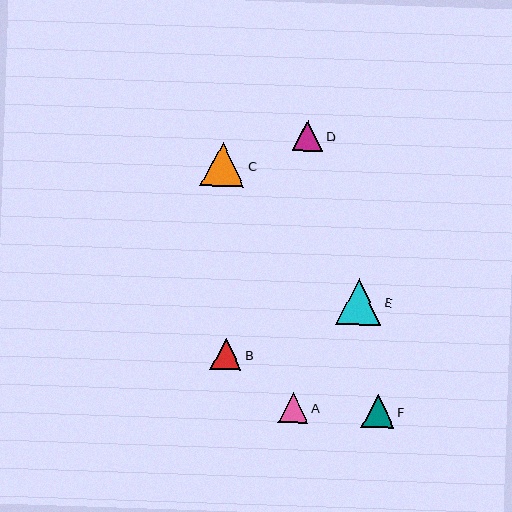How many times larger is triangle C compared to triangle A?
Triangle C is approximately 1.5 times the size of triangle A.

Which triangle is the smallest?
Triangle A is the smallest with a size of approximately 30 pixels.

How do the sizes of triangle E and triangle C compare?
Triangle E and triangle C are approximately the same size.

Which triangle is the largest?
Triangle E is the largest with a size of approximately 46 pixels.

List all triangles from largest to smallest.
From largest to smallest: E, C, F, B, D, A.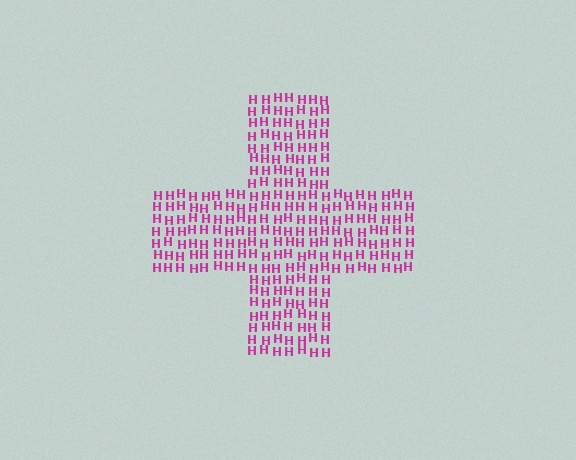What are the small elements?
The small elements are letter H's.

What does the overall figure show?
The overall figure shows a cross.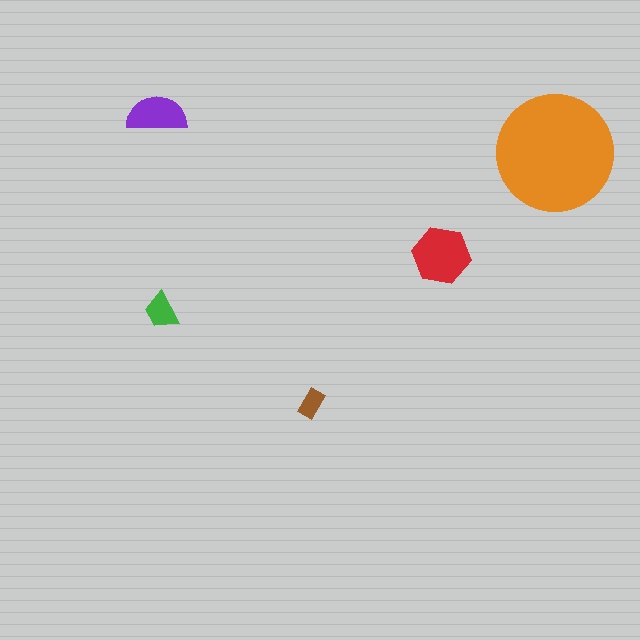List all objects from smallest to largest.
The brown rectangle, the green trapezoid, the purple semicircle, the red hexagon, the orange circle.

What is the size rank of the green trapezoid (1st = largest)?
4th.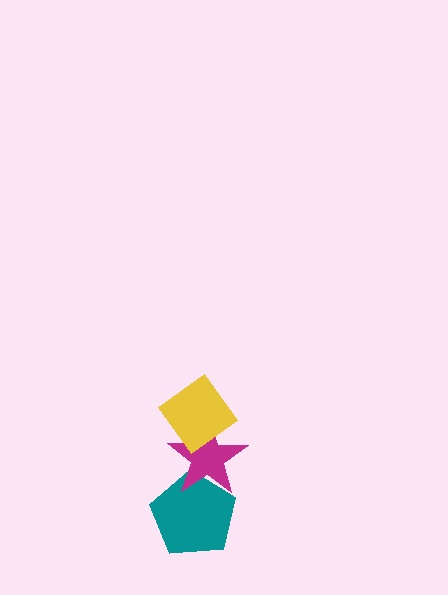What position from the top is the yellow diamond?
The yellow diamond is 1st from the top.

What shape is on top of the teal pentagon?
The magenta star is on top of the teal pentagon.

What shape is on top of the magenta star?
The yellow diamond is on top of the magenta star.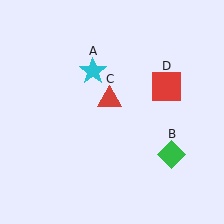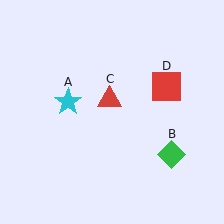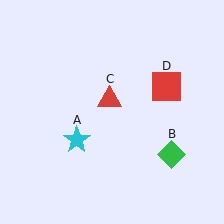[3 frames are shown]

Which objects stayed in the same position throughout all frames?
Green diamond (object B) and red triangle (object C) and red square (object D) remained stationary.